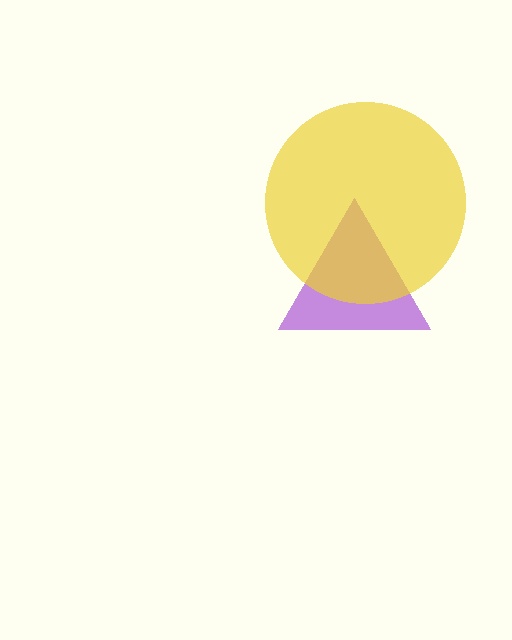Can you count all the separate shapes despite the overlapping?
Yes, there are 2 separate shapes.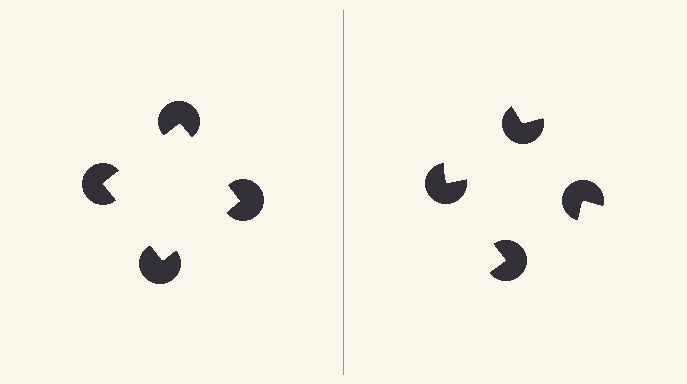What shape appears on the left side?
An illusory square.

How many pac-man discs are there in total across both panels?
8 — 4 on each side.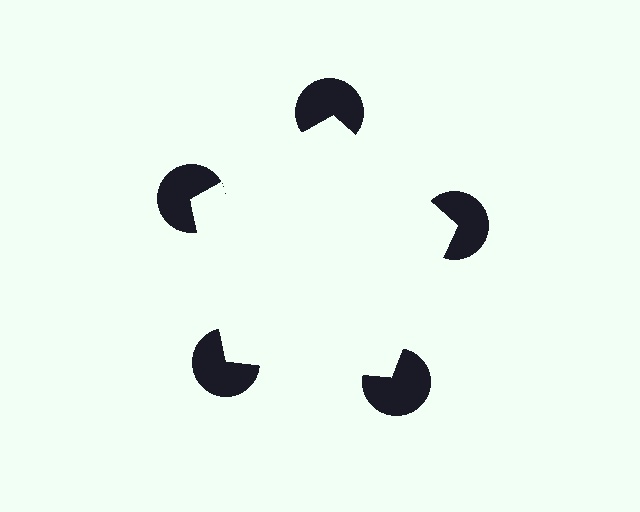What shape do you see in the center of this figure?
An illusory pentagon — its edges are inferred from the aligned wedge cuts in the pac-man discs, not physically drawn.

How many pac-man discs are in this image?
There are 5 — one at each vertex of the illusory pentagon.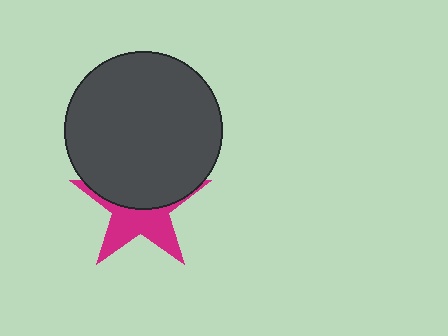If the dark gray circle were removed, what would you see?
You would see the complete magenta star.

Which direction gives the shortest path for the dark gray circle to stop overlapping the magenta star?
Moving up gives the shortest separation.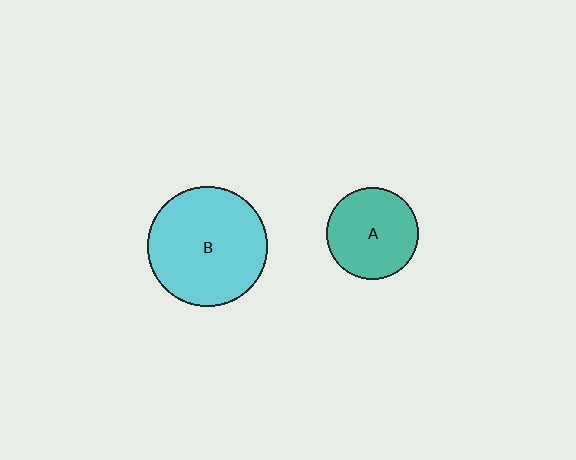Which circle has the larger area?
Circle B (cyan).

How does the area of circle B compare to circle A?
Approximately 1.7 times.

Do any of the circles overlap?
No, none of the circles overlap.